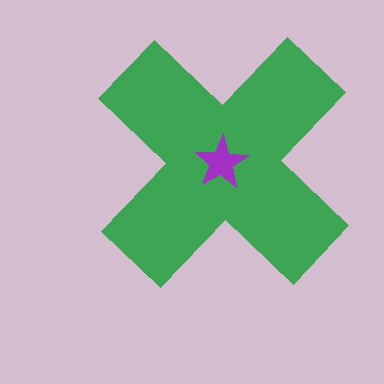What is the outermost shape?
The green cross.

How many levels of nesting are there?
2.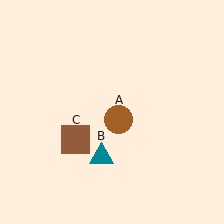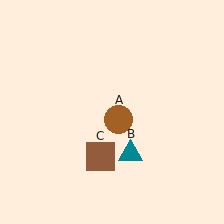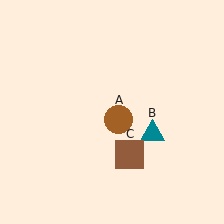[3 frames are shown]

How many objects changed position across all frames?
2 objects changed position: teal triangle (object B), brown square (object C).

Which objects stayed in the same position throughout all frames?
Brown circle (object A) remained stationary.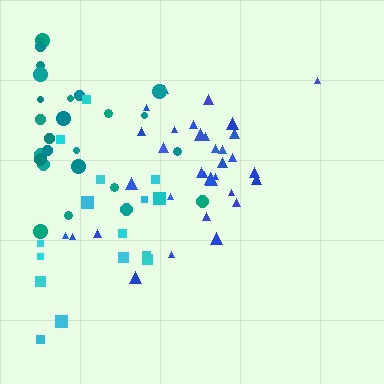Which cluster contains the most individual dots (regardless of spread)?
Blue (35).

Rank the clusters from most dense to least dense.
blue, teal, cyan.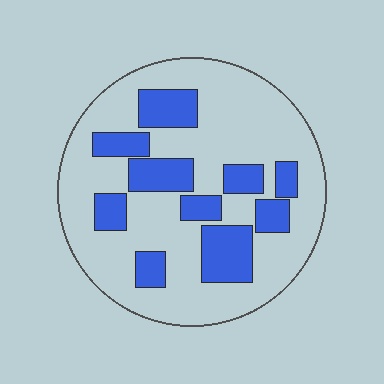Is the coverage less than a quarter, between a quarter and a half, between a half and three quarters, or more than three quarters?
Between a quarter and a half.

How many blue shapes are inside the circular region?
10.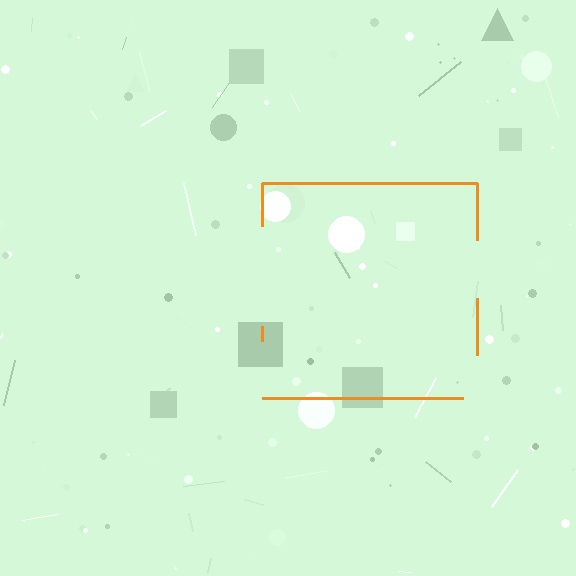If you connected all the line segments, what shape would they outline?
They would outline a square.